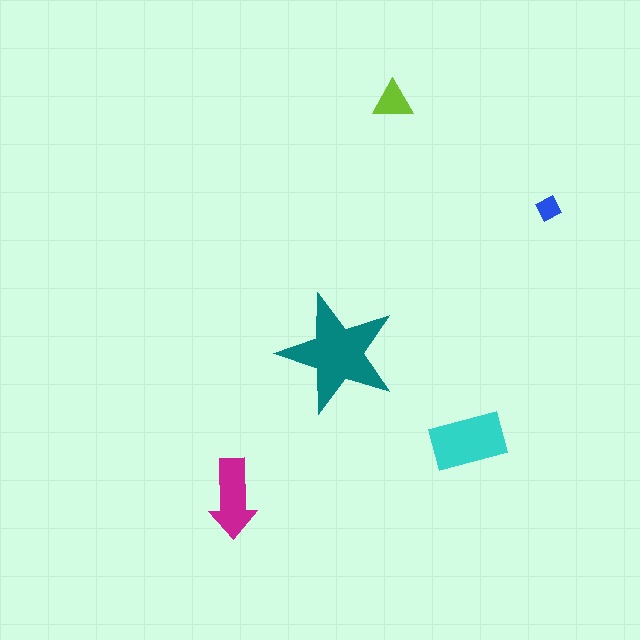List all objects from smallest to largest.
The blue diamond, the lime triangle, the magenta arrow, the cyan rectangle, the teal star.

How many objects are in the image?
There are 5 objects in the image.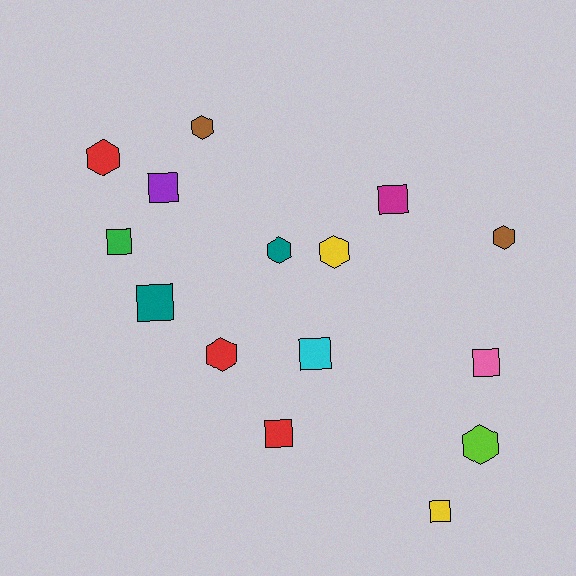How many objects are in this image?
There are 15 objects.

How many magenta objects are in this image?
There is 1 magenta object.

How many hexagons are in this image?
There are 7 hexagons.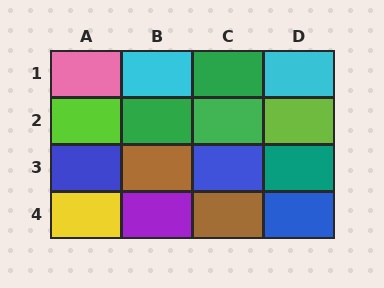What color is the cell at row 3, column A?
Blue.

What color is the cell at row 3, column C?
Blue.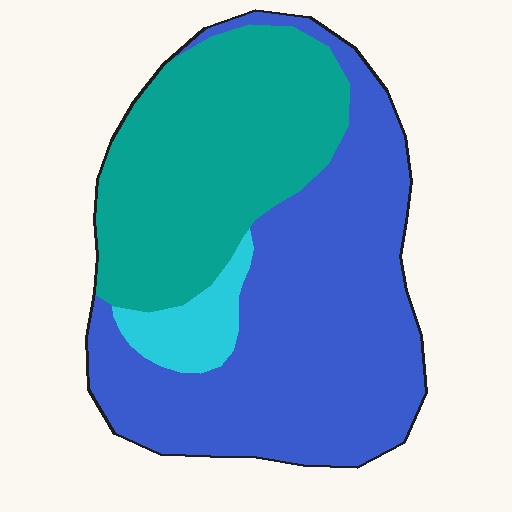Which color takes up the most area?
Blue, at roughly 55%.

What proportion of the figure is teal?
Teal covers around 40% of the figure.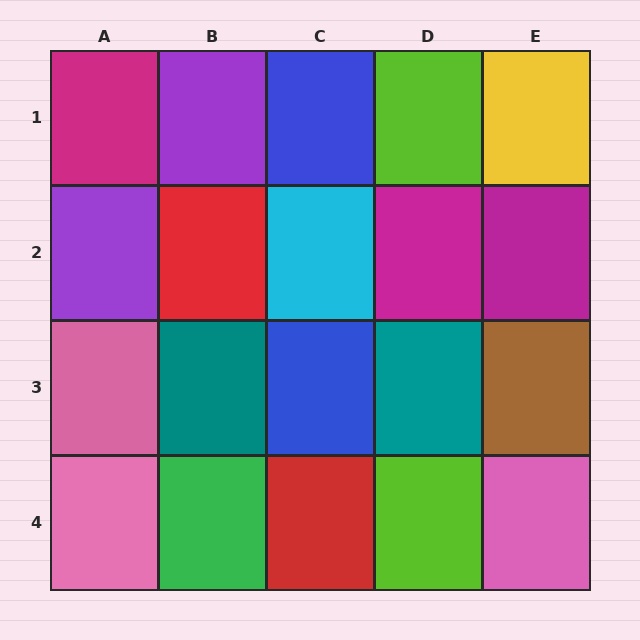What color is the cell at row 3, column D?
Teal.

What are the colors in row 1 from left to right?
Magenta, purple, blue, lime, yellow.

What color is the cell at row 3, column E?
Brown.